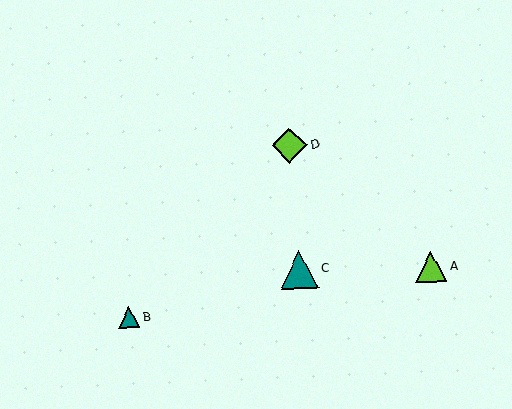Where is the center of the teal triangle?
The center of the teal triangle is at (129, 317).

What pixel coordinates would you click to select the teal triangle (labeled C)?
Click at (299, 270) to select the teal triangle C.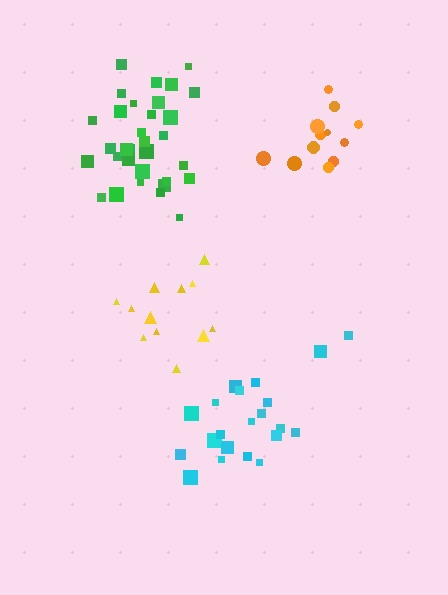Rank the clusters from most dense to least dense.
green, orange, yellow, cyan.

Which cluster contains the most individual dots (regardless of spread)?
Green (32).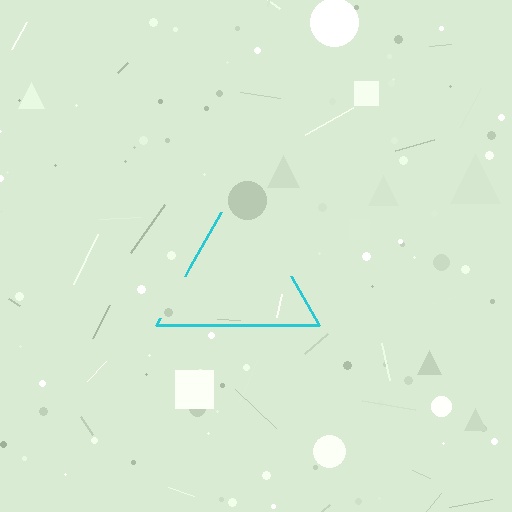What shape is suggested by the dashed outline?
The dashed outline suggests a triangle.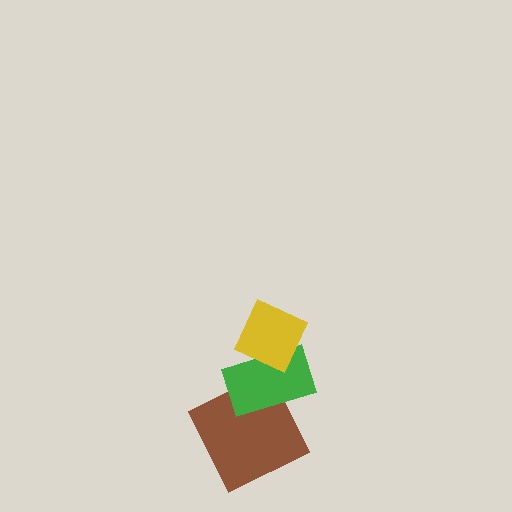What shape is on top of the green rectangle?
The yellow diamond is on top of the green rectangle.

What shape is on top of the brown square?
The green rectangle is on top of the brown square.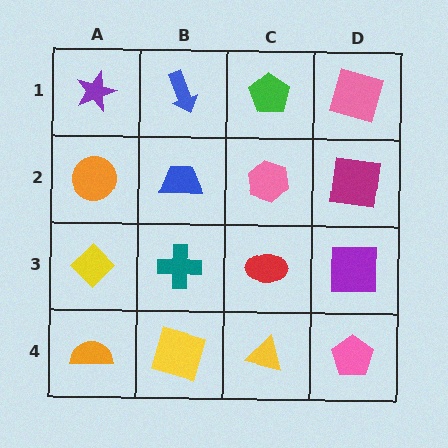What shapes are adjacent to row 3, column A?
An orange circle (row 2, column A), an orange semicircle (row 4, column A), a teal cross (row 3, column B).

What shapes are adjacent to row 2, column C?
A green pentagon (row 1, column C), a red ellipse (row 3, column C), a blue trapezoid (row 2, column B), a magenta square (row 2, column D).